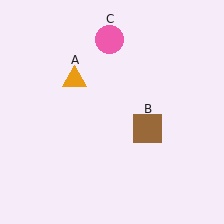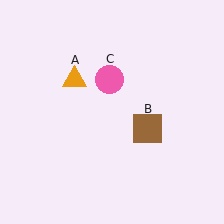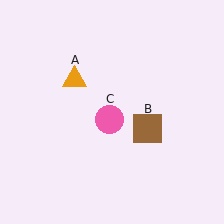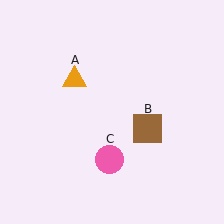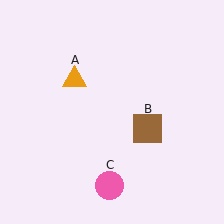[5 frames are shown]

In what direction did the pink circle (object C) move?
The pink circle (object C) moved down.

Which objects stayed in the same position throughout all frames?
Orange triangle (object A) and brown square (object B) remained stationary.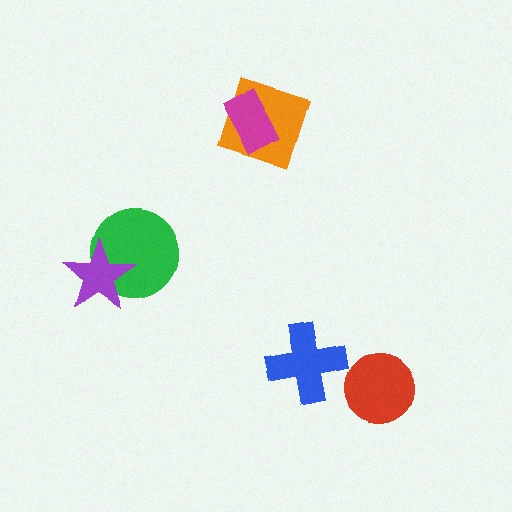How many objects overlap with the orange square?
1 object overlaps with the orange square.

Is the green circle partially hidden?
Yes, it is partially covered by another shape.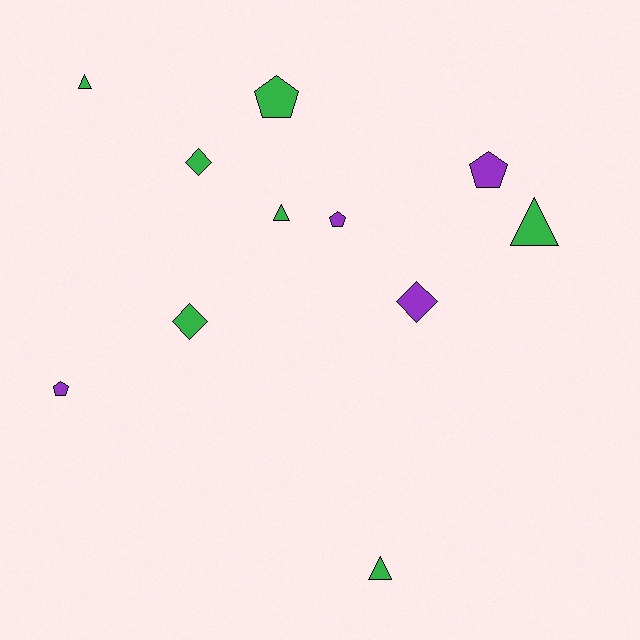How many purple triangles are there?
There are no purple triangles.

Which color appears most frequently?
Green, with 7 objects.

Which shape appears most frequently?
Triangle, with 4 objects.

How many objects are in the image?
There are 11 objects.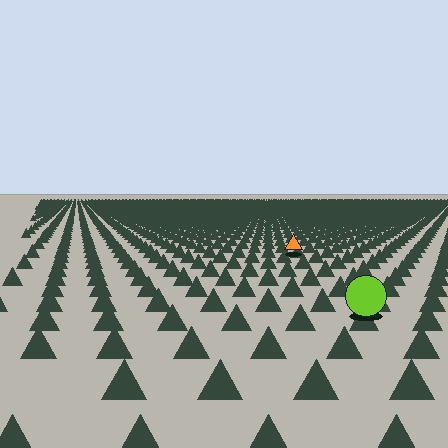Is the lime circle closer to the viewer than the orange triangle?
Yes. The lime circle is closer — you can tell from the texture gradient: the ground texture is coarser near it.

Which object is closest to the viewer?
The lime circle is closest. The texture marks near it are larger and more spread out.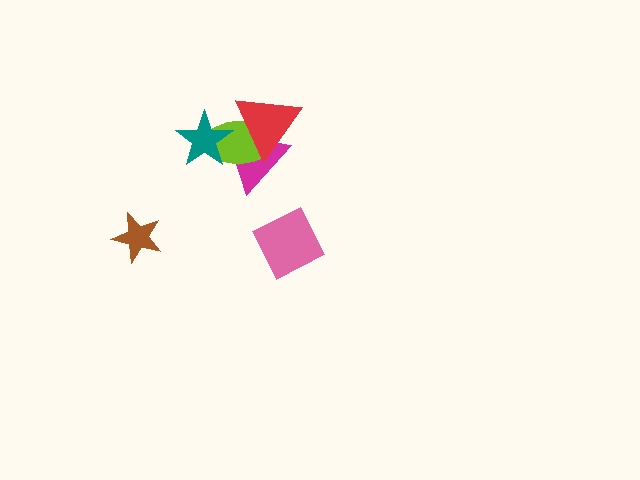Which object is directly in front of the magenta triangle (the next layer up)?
The lime ellipse is directly in front of the magenta triangle.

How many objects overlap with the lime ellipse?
3 objects overlap with the lime ellipse.